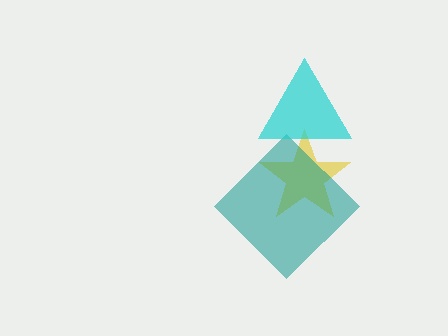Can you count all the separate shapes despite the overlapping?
Yes, there are 3 separate shapes.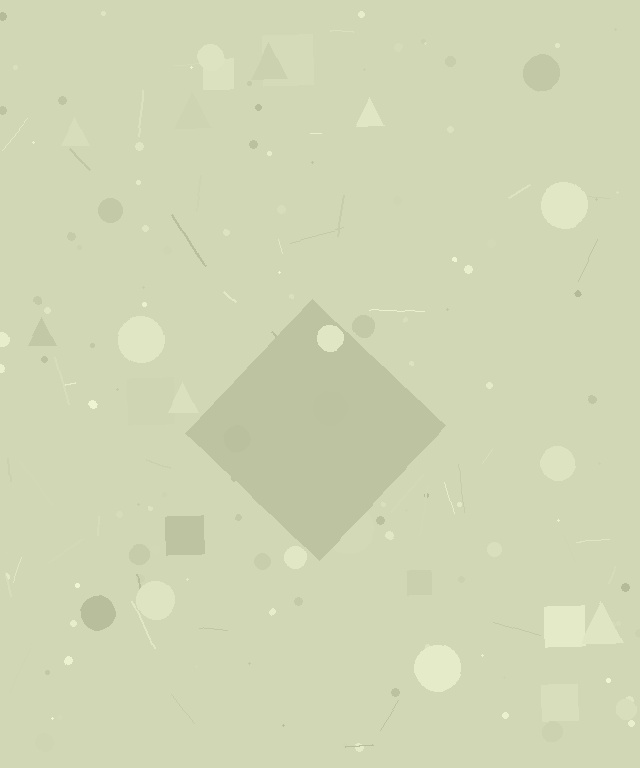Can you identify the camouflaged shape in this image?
The camouflaged shape is a diamond.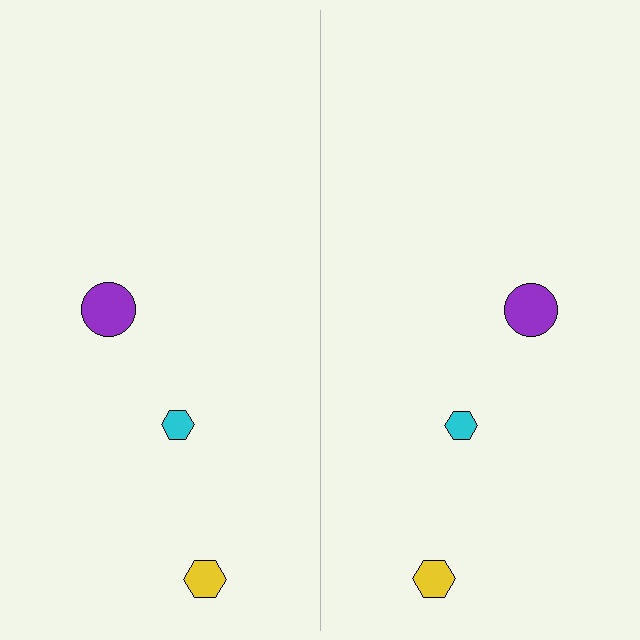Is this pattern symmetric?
Yes, this pattern has bilateral (reflection) symmetry.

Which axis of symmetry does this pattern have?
The pattern has a vertical axis of symmetry running through the center of the image.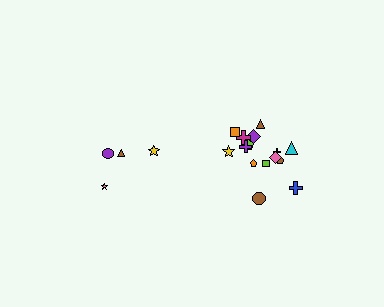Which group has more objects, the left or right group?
The right group.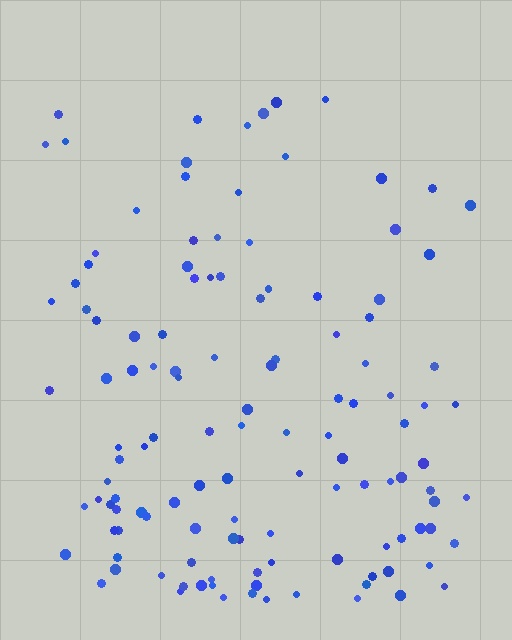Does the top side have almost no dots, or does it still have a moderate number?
Still a moderate number, just noticeably fewer than the bottom.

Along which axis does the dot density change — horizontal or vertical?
Vertical.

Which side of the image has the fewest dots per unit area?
The top.